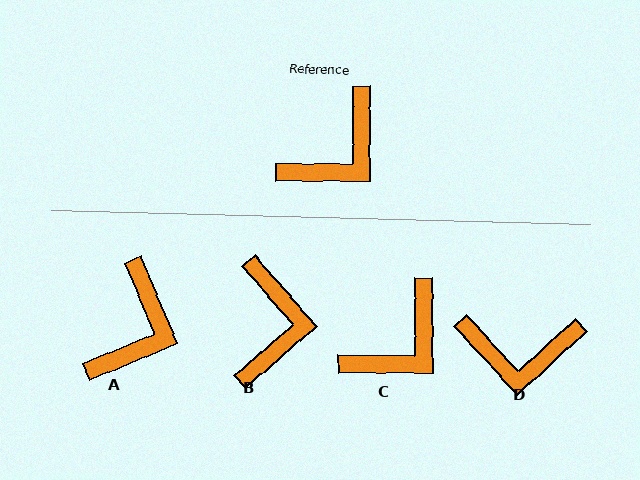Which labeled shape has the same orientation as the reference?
C.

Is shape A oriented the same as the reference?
No, it is off by about 22 degrees.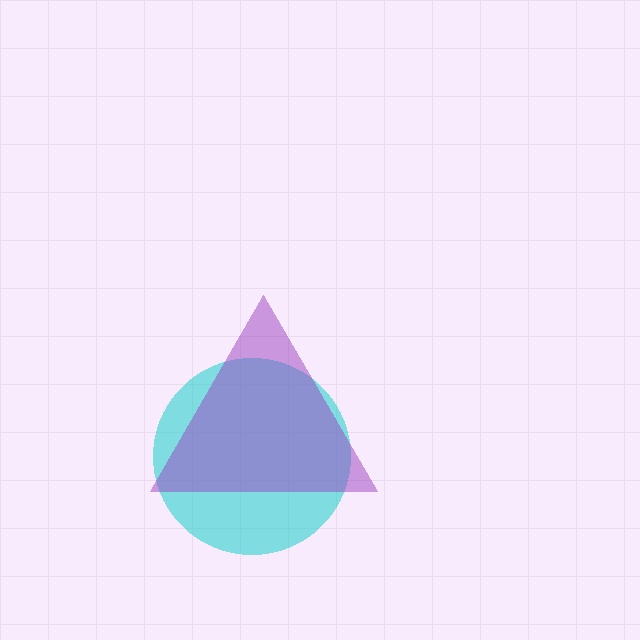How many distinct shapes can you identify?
There are 2 distinct shapes: a cyan circle, a purple triangle.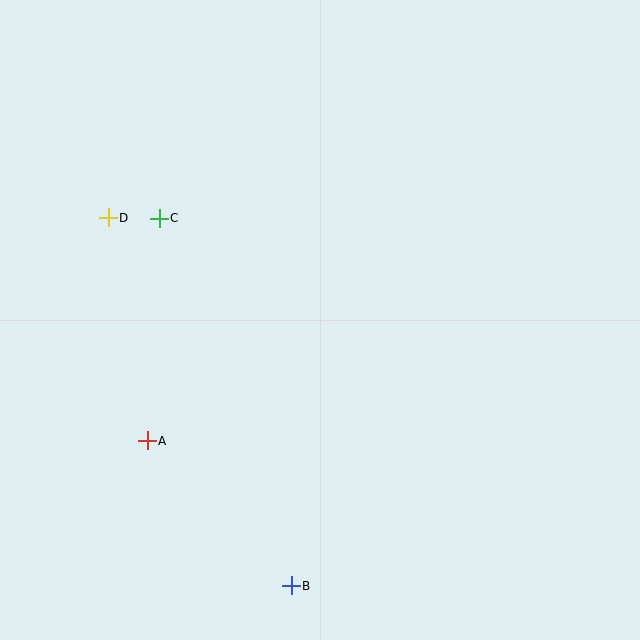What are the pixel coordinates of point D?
Point D is at (108, 218).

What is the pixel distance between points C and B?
The distance between C and B is 390 pixels.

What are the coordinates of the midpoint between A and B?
The midpoint between A and B is at (219, 513).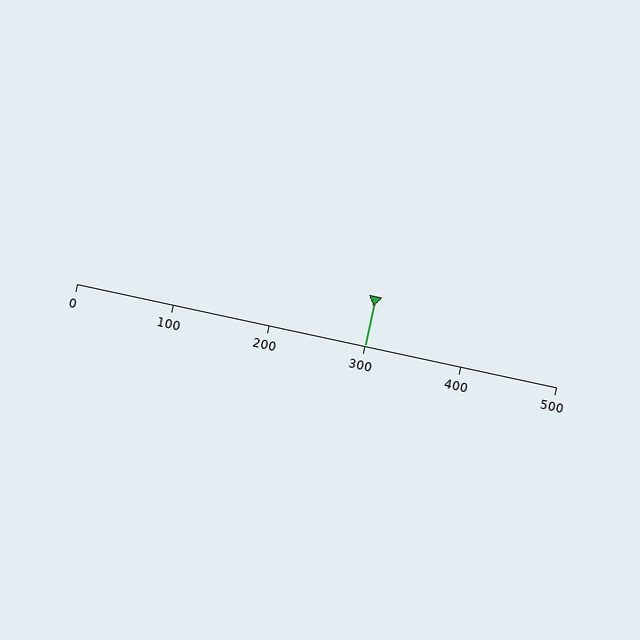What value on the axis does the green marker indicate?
The marker indicates approximately 300.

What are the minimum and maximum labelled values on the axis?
The axis runs from 0 to 500.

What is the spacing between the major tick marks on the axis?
The major ticks are spaced 100 apart.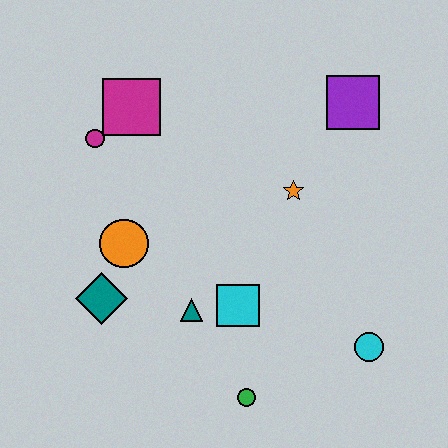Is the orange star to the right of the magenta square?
Yes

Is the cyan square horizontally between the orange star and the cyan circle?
No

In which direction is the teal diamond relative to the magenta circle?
The teal diamond is below the magenta circle.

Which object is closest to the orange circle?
The teal diamond is closest to the orange circle.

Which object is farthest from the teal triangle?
The purple square is farthest from the teal triangle.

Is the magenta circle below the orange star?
No